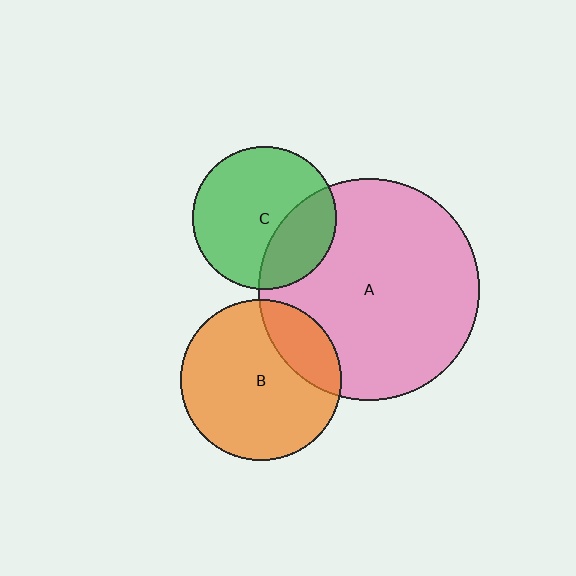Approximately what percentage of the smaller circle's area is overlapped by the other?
Approximately 30%.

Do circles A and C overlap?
Yes.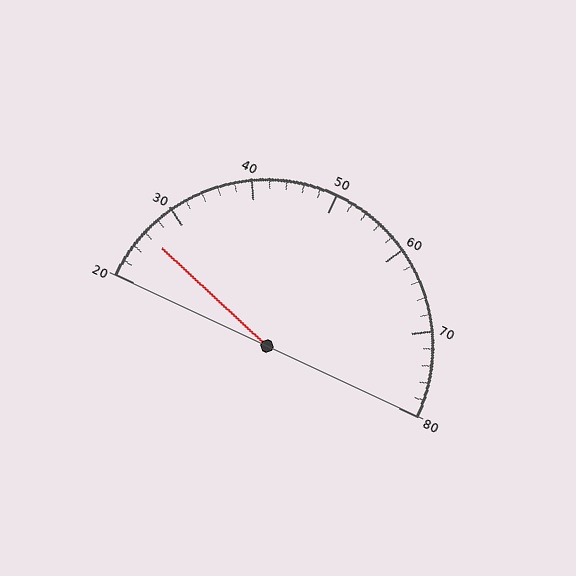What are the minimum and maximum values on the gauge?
The gauge ranges from 20 to 80.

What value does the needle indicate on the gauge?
The needle indicates approximately 26.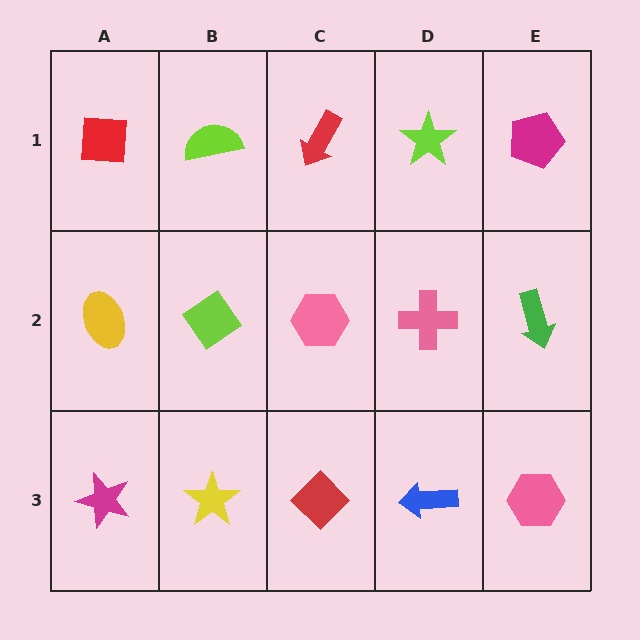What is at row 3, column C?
A red diamond.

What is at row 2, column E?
A green arrow.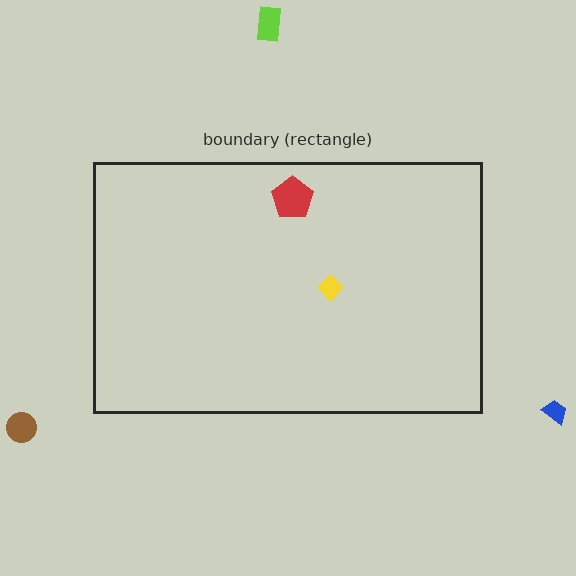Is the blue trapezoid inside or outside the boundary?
Outside.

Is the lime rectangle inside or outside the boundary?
Outside.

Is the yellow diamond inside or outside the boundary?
Inside.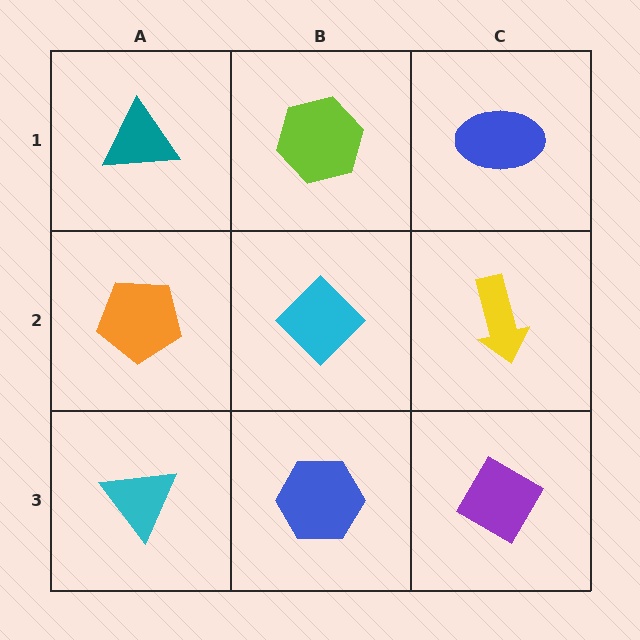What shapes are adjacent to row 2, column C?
A blue ellipse (row 1, column C), a purple diamond (row 3, column C), a cyan diamond (row 2, column B).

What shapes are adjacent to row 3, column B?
A cyan diamond (row 2, column B), a cyan triangle (row 3, column A), a purple diamond (row 3, column C).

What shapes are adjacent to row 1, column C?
A yellow arrow (row 2, column C), a lime hexagon (row 1, column B).